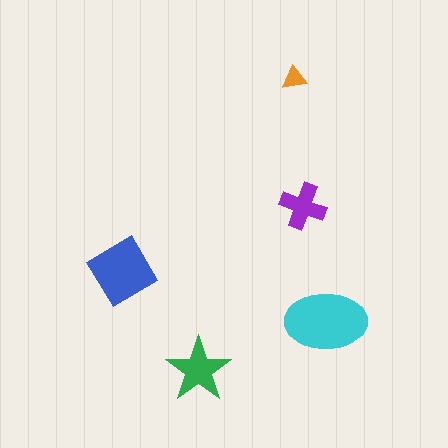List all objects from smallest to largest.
The orange triangle, the purple cross, the green star, the blue diamond, the cyan ellipse.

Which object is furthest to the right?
The cyan ellipse is rightmost.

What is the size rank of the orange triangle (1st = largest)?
5th.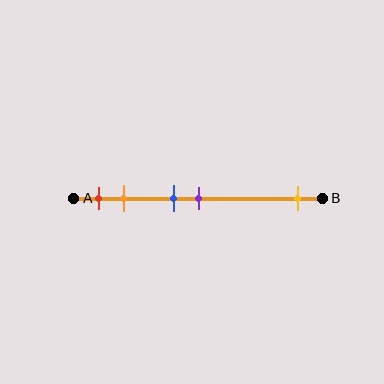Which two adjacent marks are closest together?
The blue and purple marks are the closest adjacent pair.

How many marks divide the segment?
There are 5 marks dividing the segment.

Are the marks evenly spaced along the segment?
No, the marks are not evenly spaced.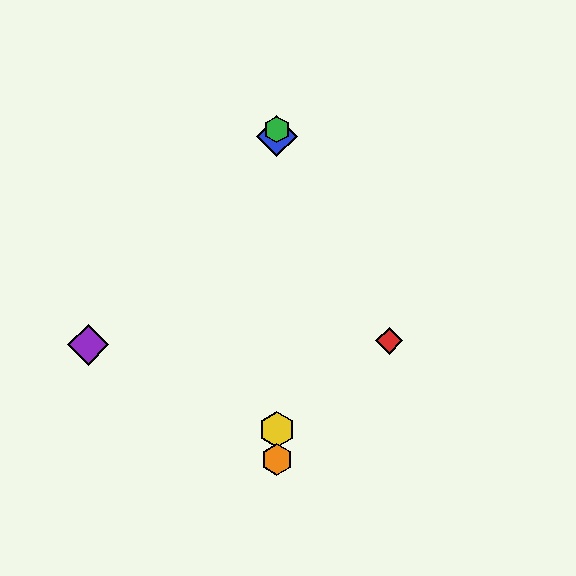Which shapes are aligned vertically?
The blue diamond, the green hexagon, the yellow hexagon, the orange hexagon are aligned vertically.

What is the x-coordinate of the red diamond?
The red diamond is at x≈389.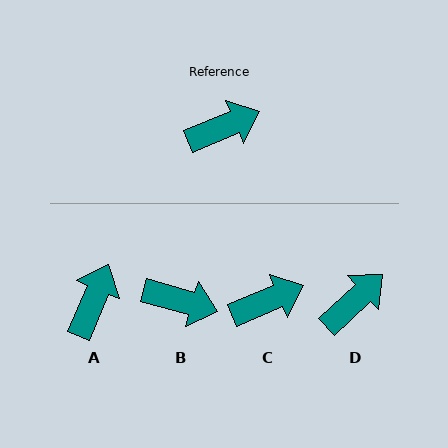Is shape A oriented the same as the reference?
No, it is off by about 44 degrees.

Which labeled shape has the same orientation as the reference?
C.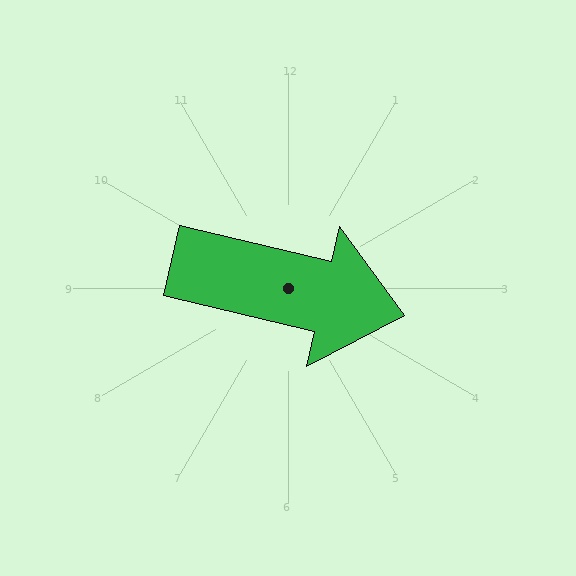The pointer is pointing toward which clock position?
Roughly 3 o'clock.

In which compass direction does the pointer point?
East.